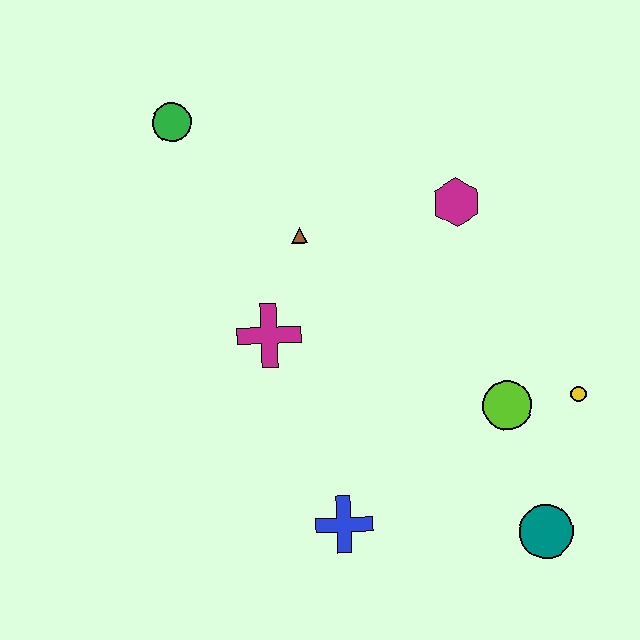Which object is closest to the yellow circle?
The lime circle is closest to the yellow circle.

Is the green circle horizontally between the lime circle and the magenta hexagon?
No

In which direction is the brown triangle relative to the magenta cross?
The brown triangle is above the magenta cross.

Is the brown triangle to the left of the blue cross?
Yes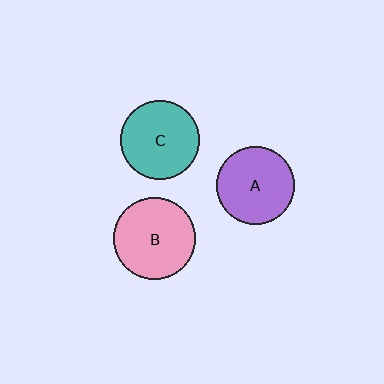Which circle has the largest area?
Circle B (pink).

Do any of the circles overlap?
No, none of the circles overlap.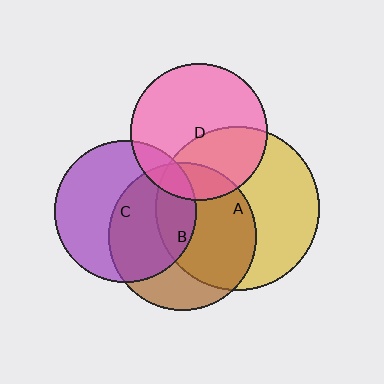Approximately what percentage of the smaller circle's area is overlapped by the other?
Approximately 15%.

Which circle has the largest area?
Circle A (yellow).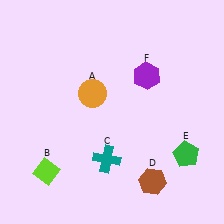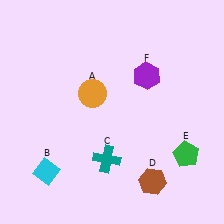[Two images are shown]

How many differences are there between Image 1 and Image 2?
There is 1 difference between the two images.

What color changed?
The diamond (B) changed from lime in Image 1 to cyan in Image 2.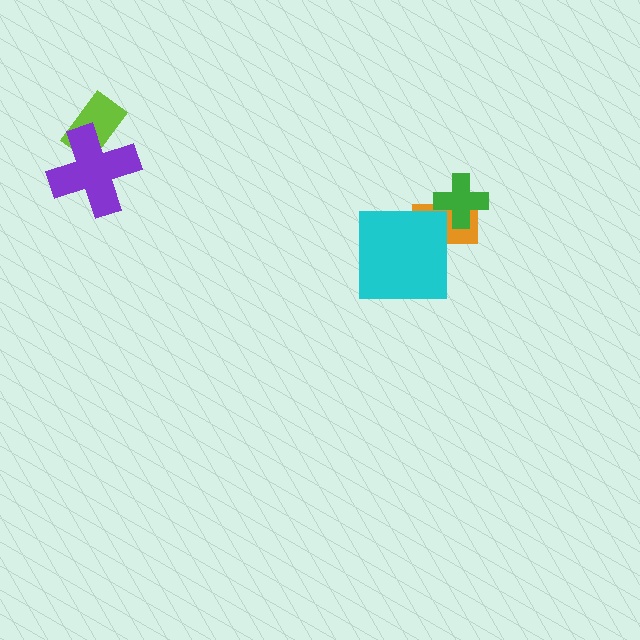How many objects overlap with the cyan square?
1 object overlaps with the cyan square.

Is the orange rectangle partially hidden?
Yes, it is partially covered by another shape.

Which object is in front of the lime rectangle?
The purple cross is in front of the lime rectangle.